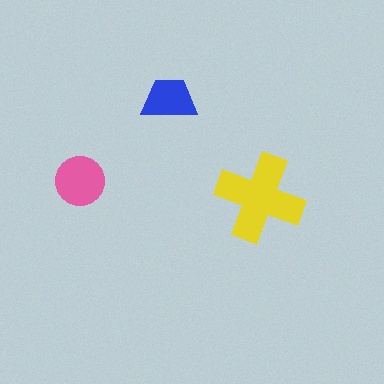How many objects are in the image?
There are 3 objects in the image.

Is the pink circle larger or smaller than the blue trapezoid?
Larger.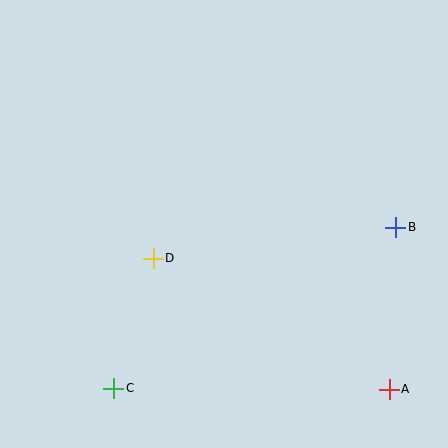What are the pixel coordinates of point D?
Point D is at (153, 258).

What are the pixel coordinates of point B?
Point B is at (396, 227).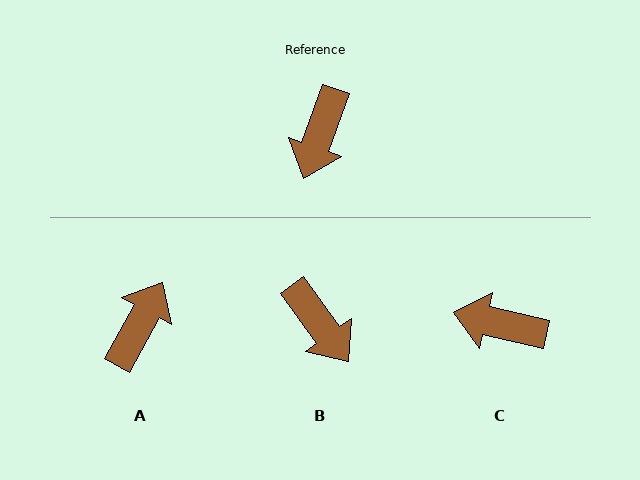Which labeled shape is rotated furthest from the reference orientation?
A, about 171 degrees away.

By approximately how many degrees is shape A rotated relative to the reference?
Approximately 171 degrees counter-clockwise.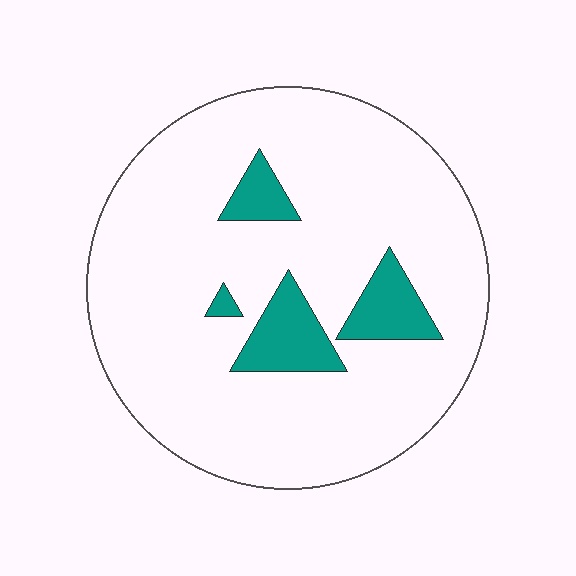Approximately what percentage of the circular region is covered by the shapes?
Approximately 10%.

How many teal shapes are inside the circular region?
4.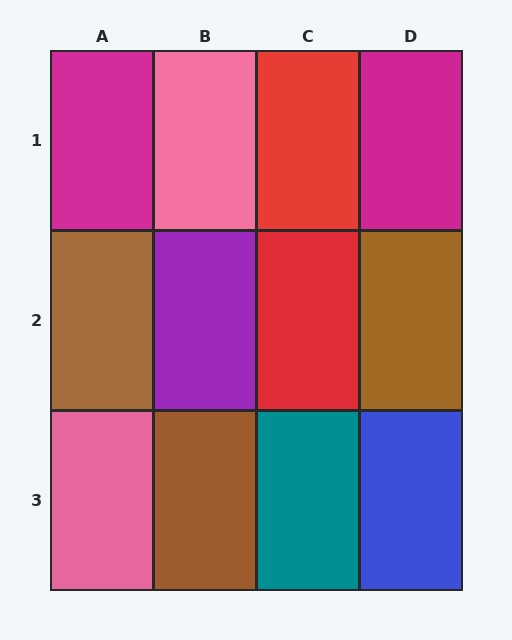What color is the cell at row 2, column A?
Brown.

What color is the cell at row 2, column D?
Brown.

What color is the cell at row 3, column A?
Pink.